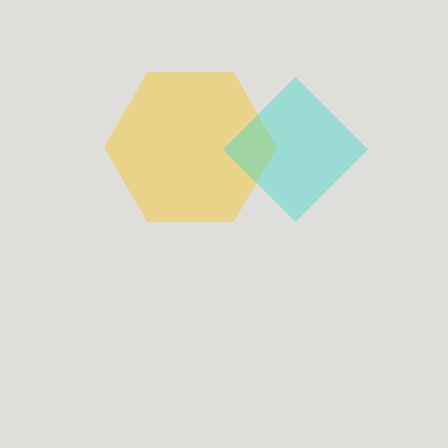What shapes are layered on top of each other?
The layered shapes are: a yellow hexagon, a cyan diamond.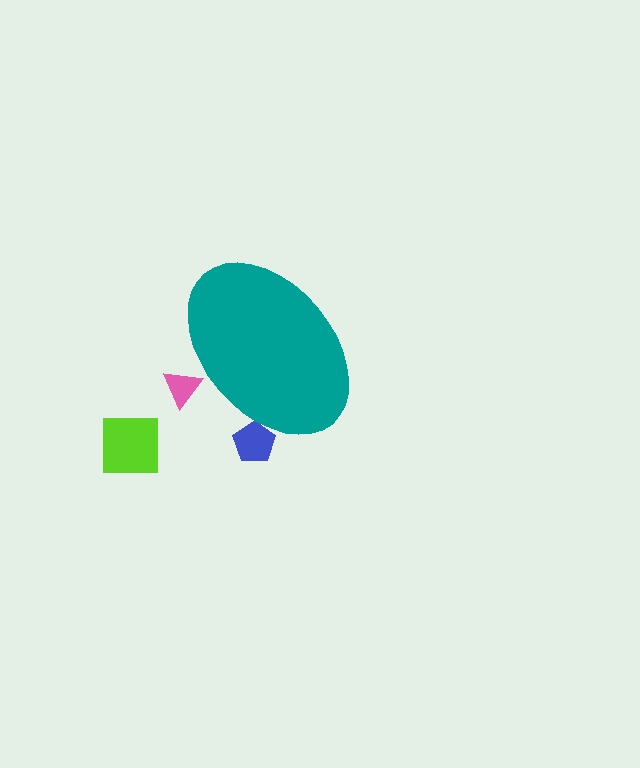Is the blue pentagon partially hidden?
Yes, the blue pentagon is partially hidden behind the teal ellipse.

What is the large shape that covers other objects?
A teal ellipse.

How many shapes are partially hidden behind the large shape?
2 shapes are partially hidden.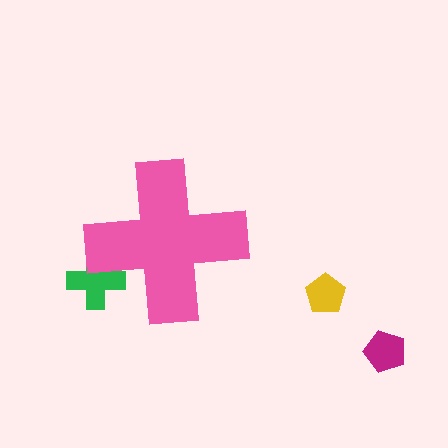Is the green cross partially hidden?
Yes, the green cross is partially hidden behind the pink cross.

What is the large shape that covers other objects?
A pink cross.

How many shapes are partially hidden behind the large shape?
1 shape is partially hidden.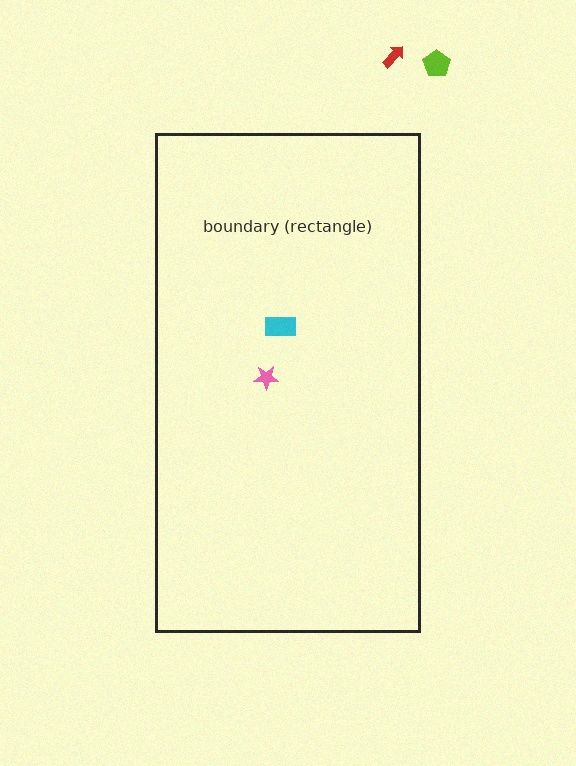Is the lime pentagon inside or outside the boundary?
Outside.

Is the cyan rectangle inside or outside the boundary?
Inside.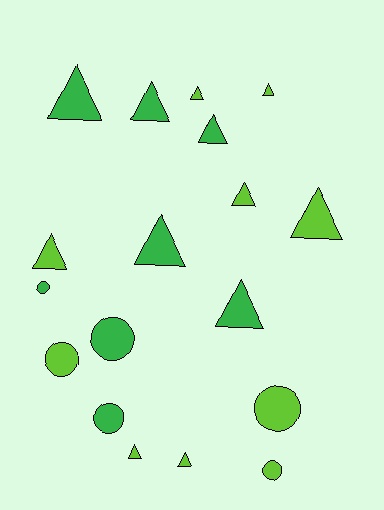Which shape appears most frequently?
Triangle, with 12 objects.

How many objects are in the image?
There are 18 objects.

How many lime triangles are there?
There are 7 lime triangles.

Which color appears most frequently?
Lime, with 10 objects.